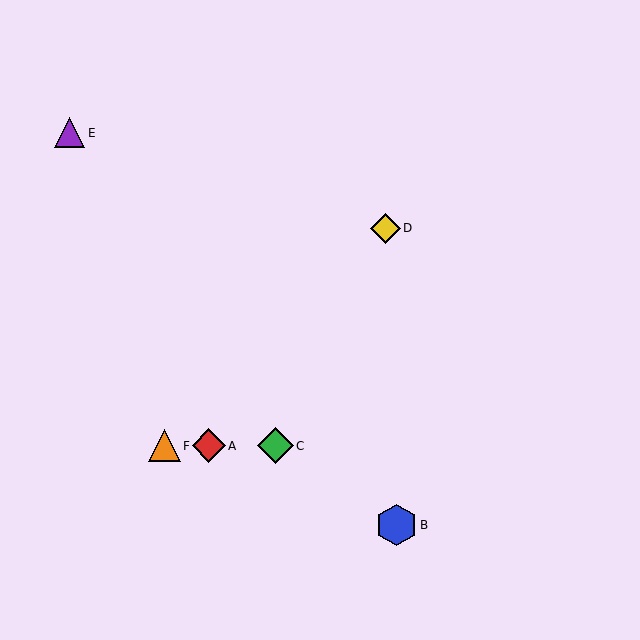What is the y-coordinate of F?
Object F is at y≈446.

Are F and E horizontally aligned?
No, F is at y≈446 and E is at y≈133.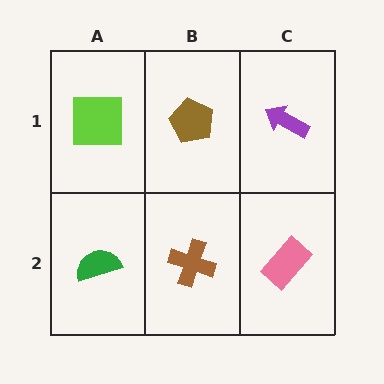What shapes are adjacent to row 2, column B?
A brown pentagon (row 1, column B), a green semicircle (row 2, column A), a pink rectangle (row 2, column C).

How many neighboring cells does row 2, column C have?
2.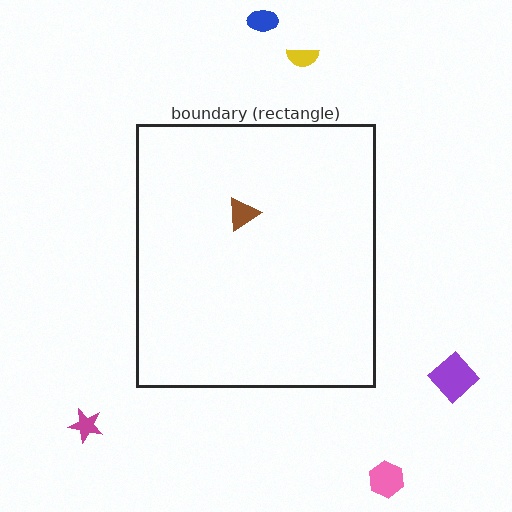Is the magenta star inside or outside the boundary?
Outside.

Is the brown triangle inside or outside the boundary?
Inside.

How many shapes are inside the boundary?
1 inside, 5 outside.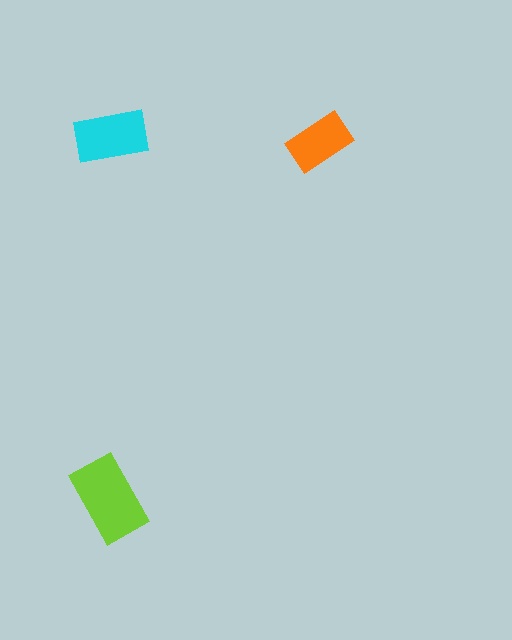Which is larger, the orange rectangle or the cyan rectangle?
The cyan one.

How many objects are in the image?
There are 3 objects in the image.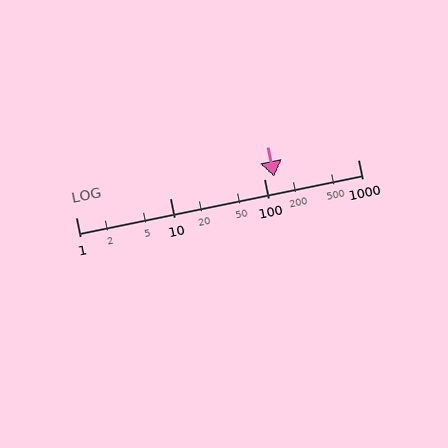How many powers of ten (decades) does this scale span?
The scale spans 3 decades, from 1 to 1000.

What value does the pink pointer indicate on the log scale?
The pointer indicates approximately 130.